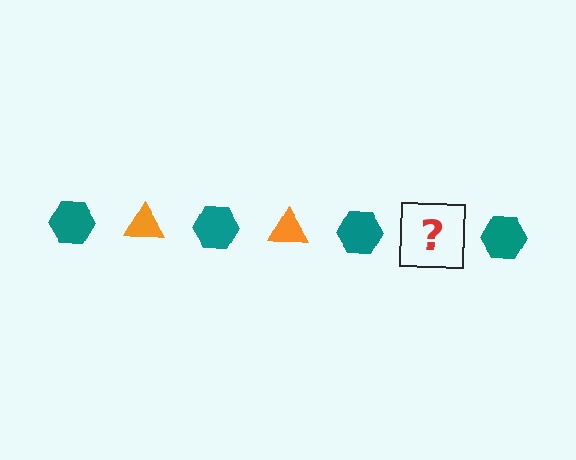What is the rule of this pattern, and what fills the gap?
The rule is that the pattern alternates between teal hexagon and orange triangle. The gap should be filled with an orange triangle.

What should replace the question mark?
The question mark should be replaced with an orange triangle.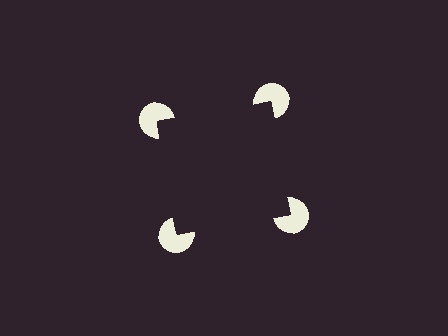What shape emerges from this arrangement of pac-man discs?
An illusory square — its edges are inferred from the aligned wedge cuts in the pac-man discs, not physically drawn.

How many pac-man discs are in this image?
There are 4 — one at each vertex of the illusory square.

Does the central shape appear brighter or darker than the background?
It typically appears slightly darker than the background, even though no actual brightness change is drawn.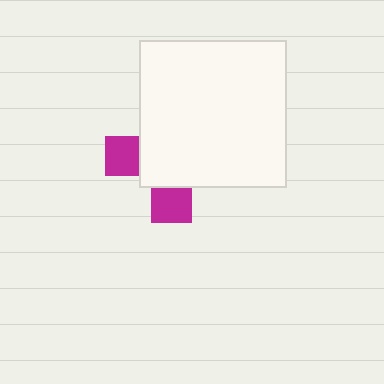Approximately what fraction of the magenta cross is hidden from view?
Roughly 69% of the magenta cross is hidden behind the white square.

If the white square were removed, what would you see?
You would see the complete magenta cross.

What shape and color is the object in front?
The object in front is a white square.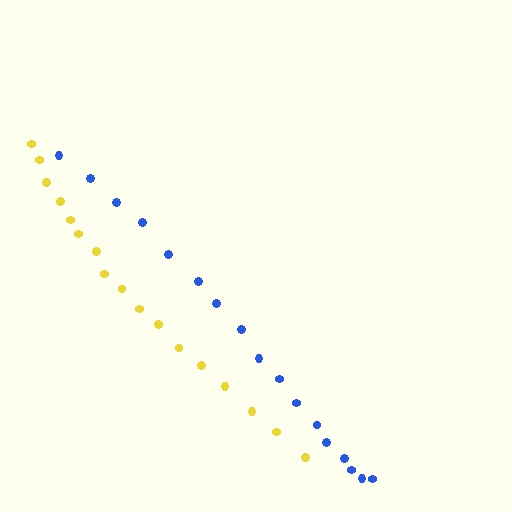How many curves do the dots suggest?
There are 2 distinct paths.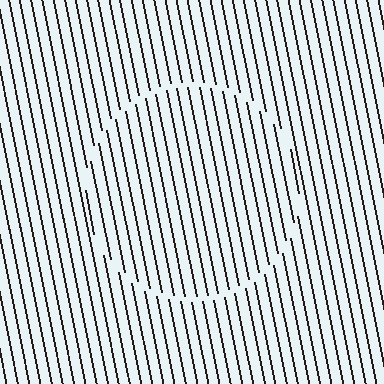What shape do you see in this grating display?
An illusory circle. The interior of the shape contains the same grating, shifted by half a period — the contour is defined by the phase discontinuity where line-ends from the inner and outer gratings abut.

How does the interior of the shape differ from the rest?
The interior of the shape contains the same grating, shifted by half a period — the contour is defined by the phase discontinuity where line-ends from the inner and outer gratings abut.